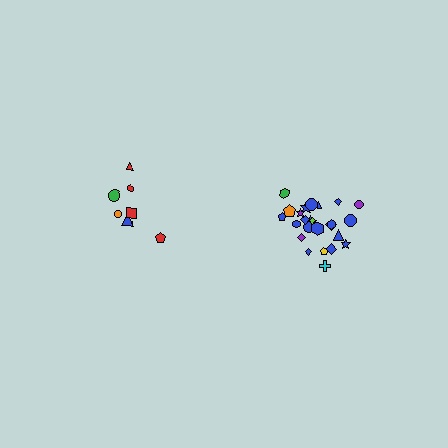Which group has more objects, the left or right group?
The right group.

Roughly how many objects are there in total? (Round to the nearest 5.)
Roughly 35 objects in total.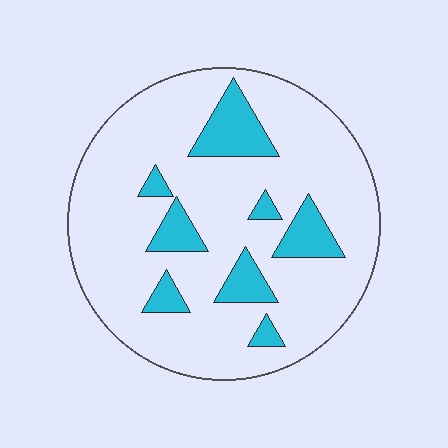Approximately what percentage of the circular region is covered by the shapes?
Approximately 15%.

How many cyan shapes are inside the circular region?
8.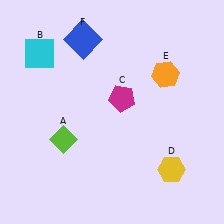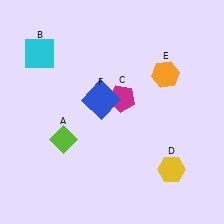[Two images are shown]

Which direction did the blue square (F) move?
The blue square (F) moved down.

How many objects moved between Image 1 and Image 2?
1 object moved between the two images.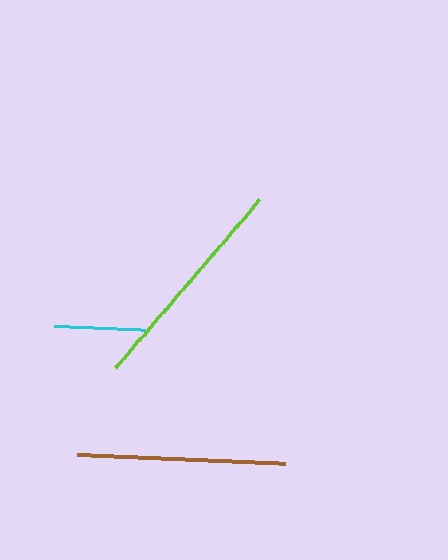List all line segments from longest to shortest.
From longest to shortest: lime, brown, cyan.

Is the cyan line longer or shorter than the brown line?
The brown line is longer than the cyan line.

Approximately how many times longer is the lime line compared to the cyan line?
The lime line is approximately 2.4 times the length of the cyan line.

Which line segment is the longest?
The lime line is the longest at approximately 221 pixels.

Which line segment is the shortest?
The cyan line is the shortest at approximately 92 pixels.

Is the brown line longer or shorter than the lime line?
The lime line is longer than the brown line.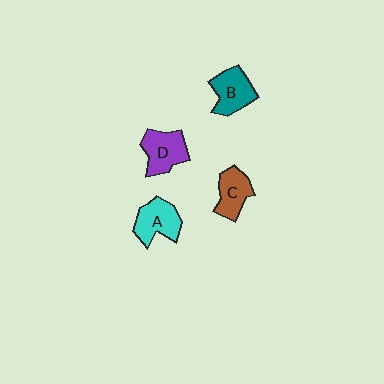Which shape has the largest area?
Shape D (purple).